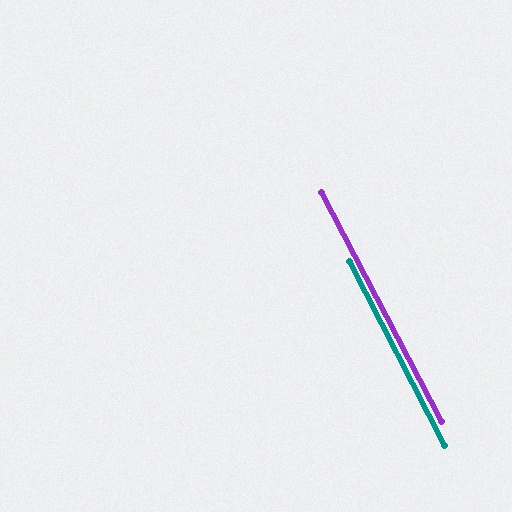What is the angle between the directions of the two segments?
Approximately 0 degrees.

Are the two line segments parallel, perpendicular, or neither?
Parallel — their directions differ by only 0.5°.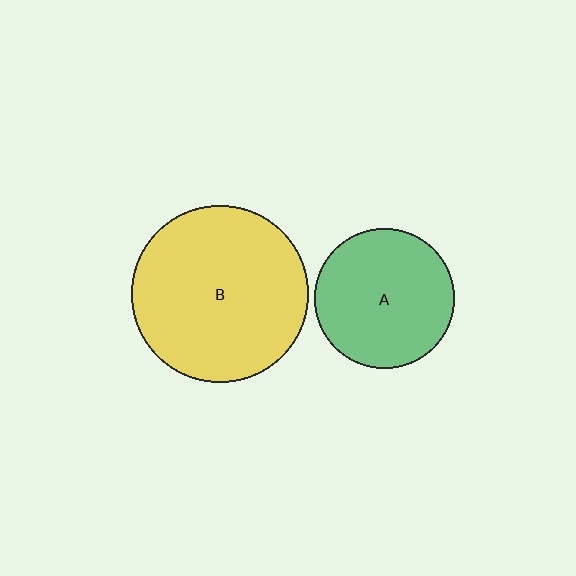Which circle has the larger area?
Circle B (yellow).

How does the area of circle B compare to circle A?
Approximately 1.6 times.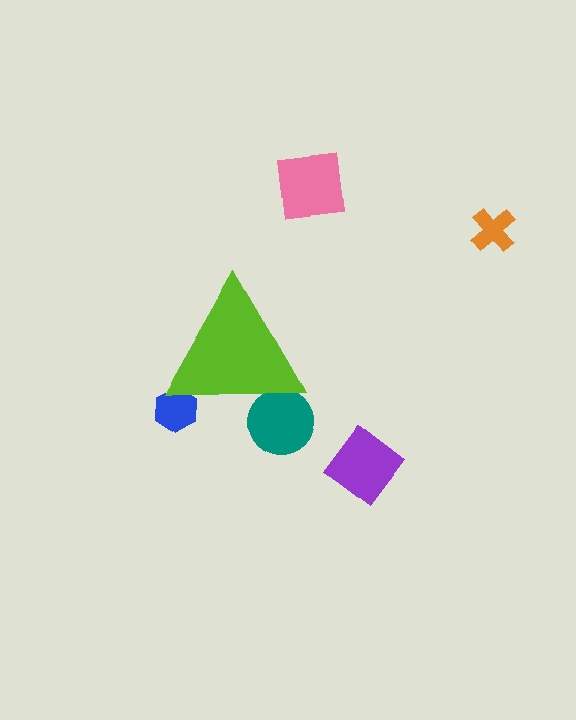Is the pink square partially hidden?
No, the pink square is fully visible.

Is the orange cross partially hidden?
No, the orange cross is fully visible.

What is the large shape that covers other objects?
A lime triangle.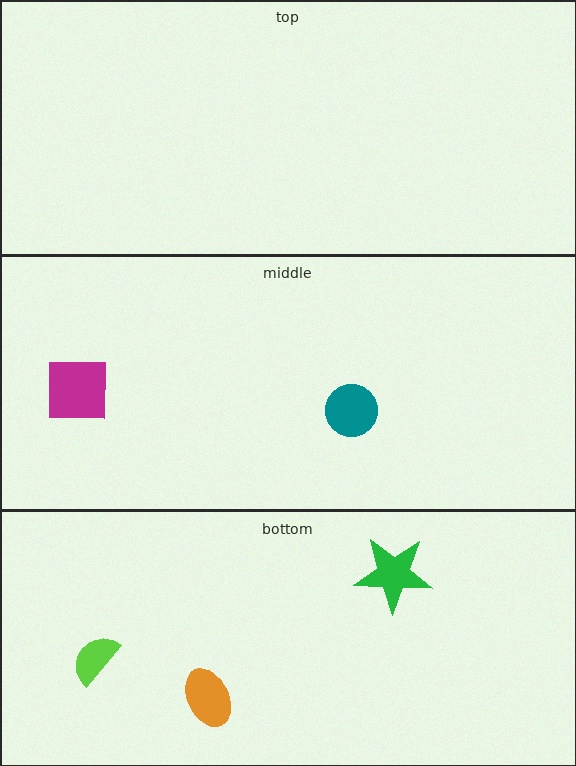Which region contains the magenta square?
The middle region.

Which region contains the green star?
The bottom region.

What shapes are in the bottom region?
The lime semicircle, the green star, the orange ellipse.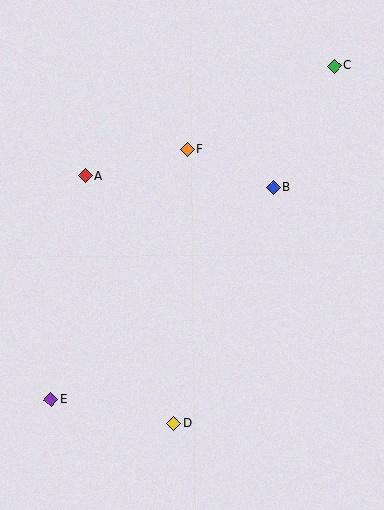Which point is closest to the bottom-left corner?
Point E is closest to the bottom-left corner.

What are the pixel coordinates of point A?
Point A is at (86, 176).